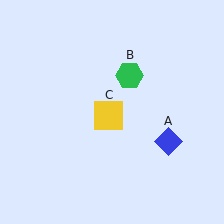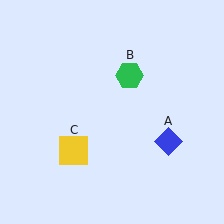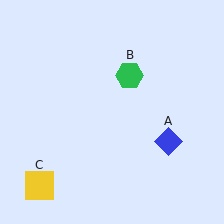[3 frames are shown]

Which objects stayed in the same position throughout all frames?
Blue diamond (object A) and green hexagon (object B) remained stationary.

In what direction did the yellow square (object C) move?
The yellow square (object C) moved down and to the left.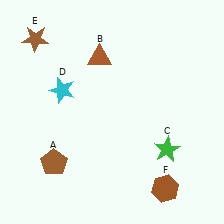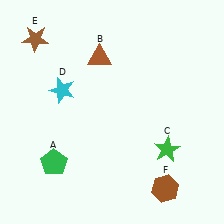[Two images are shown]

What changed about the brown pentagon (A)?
In Image 1, A is brown. In Image 2, it changed to green.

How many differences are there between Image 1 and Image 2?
There is 1 difference between the two images.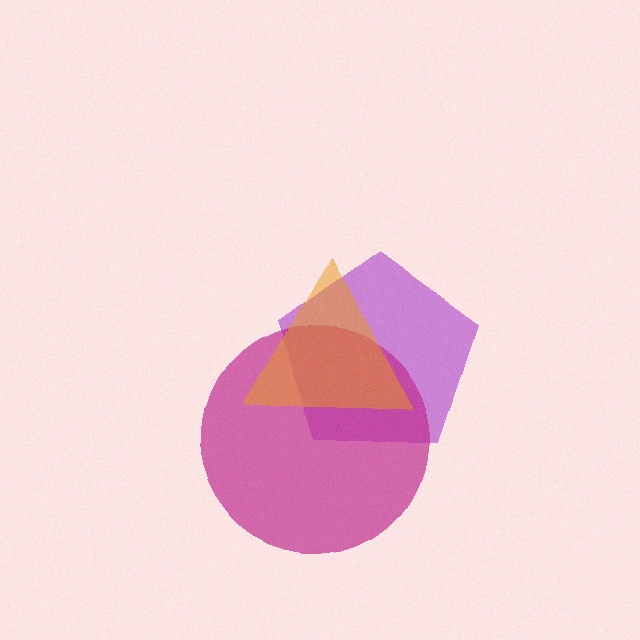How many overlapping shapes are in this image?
There are 3 overlapping shapes in the image.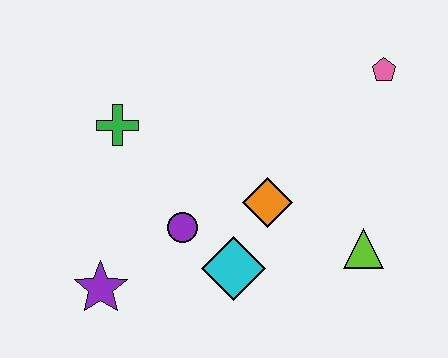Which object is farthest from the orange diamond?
The purple star is farthest from the orange diamond.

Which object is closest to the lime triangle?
The orange diamond is closest to the lime triangle.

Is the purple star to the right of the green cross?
No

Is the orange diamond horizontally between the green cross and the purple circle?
No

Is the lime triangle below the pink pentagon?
Yes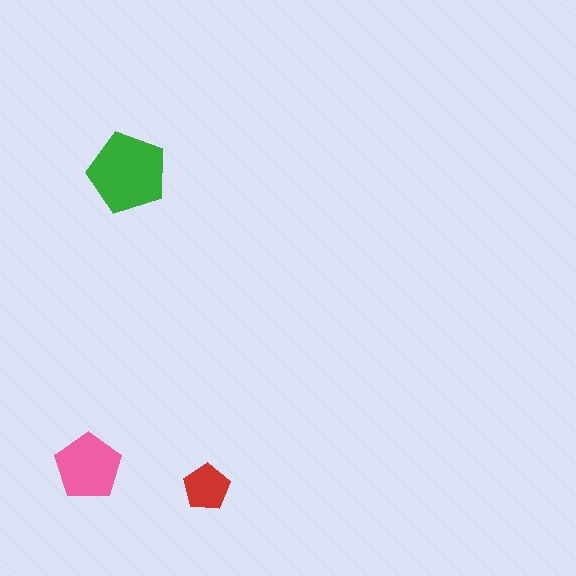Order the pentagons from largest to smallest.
the green one, the pink one, the red one.